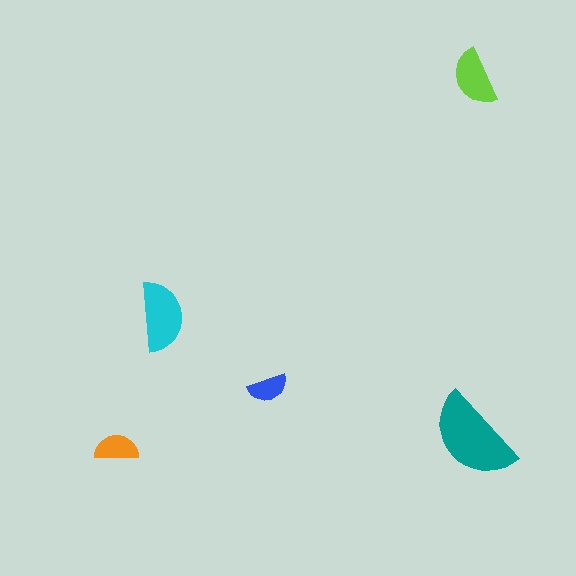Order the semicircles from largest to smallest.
the teal one, the cyan one, the lime one, the orange one, the blue one.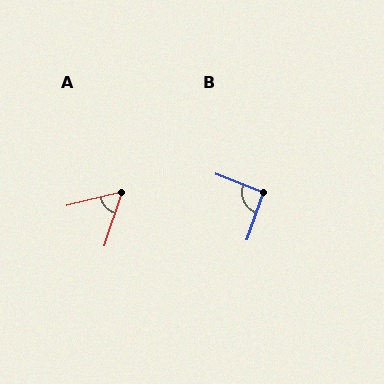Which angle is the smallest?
A, at approximately 59 degrees.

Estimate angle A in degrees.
Approximately 59 degrees.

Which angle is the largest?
B, at approximately 92 degrees.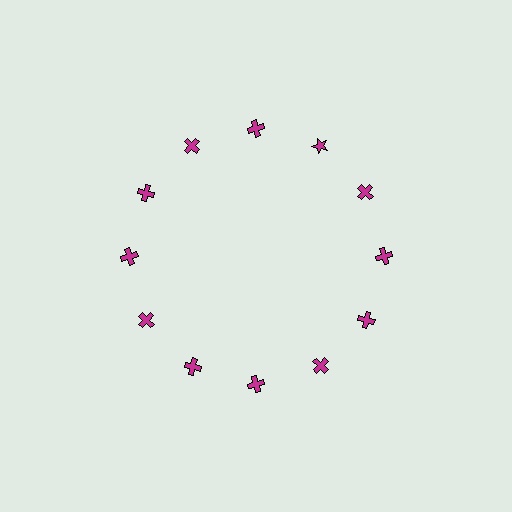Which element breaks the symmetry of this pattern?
The magenta star at roughly the 1 o'clock position breaks the symmetry. All other shapes are magenta crosses.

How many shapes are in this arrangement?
There are 12 shapes arranged in a ring pattern.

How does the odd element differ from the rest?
It has a different shape: star instead of cross.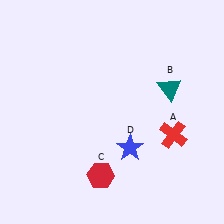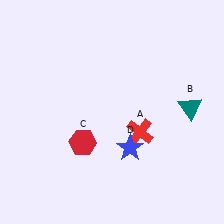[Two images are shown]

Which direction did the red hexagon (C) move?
The red hexagon (C) moved up.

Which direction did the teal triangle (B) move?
The teal triangle (B) moved right.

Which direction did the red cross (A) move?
The red cross (A) moved left.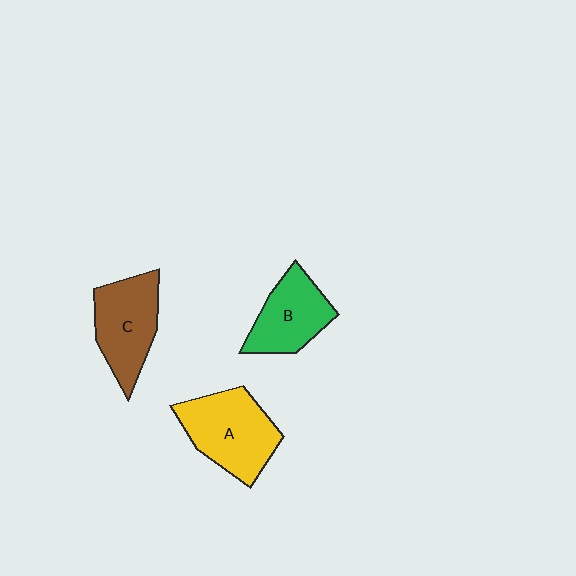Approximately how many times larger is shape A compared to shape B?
Approximately 1.3 times.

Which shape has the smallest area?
Shape B (green).